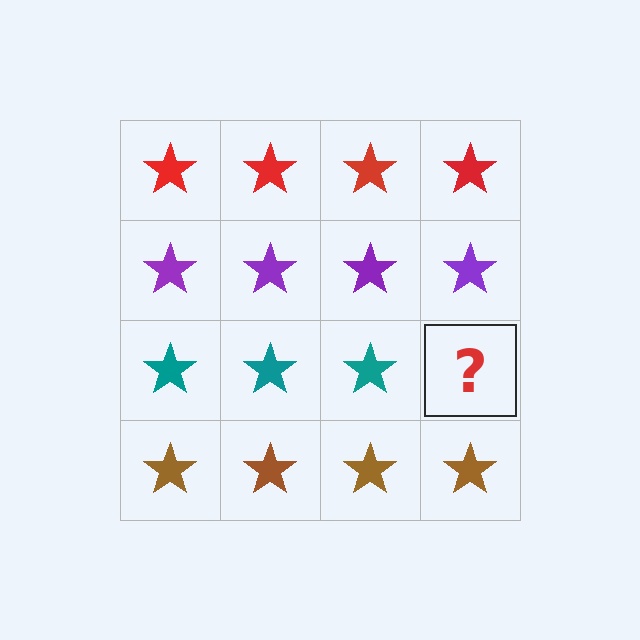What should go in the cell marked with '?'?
The missing cell should contain a teal star.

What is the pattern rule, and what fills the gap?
The rule is that each row has a consistent color. The gap should be filled with a teal star.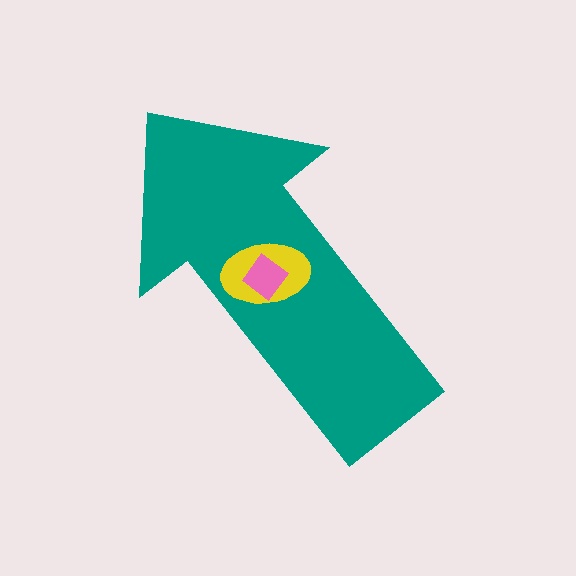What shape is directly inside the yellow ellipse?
The pink diamond.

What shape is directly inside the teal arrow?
The yellow ellipse.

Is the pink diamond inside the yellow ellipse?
Yes.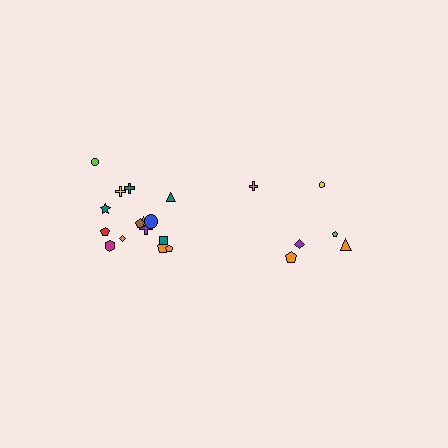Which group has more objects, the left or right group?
The left group.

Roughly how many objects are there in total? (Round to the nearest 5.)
Roughly 20 objects in total.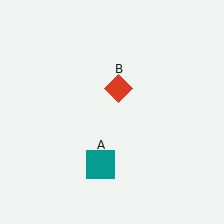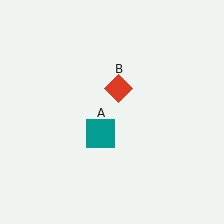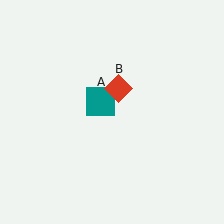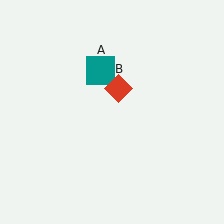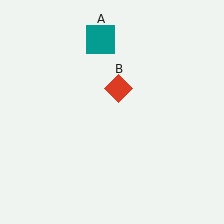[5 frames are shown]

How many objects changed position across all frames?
1 object changed position: teal square (object A).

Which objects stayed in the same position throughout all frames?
Red diamond (object B) remained stationary.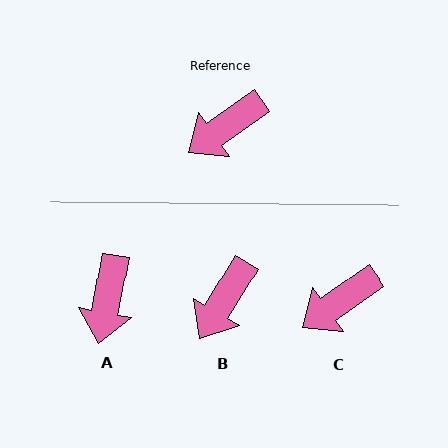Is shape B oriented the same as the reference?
No, it is off by about 24 degrees.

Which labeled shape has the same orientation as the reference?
C.